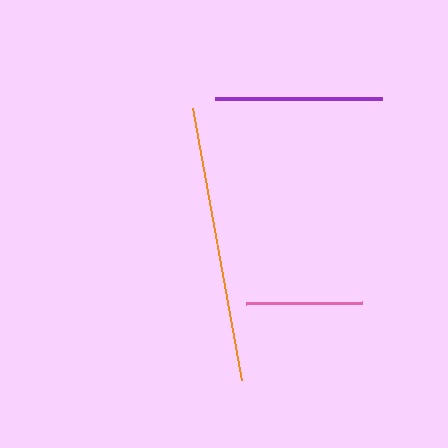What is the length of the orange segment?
The orange segment is approximately 277 pixels long.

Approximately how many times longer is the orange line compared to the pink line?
The orange line is approximately 2.4 times the length of the pink line.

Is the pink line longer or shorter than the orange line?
The orange line is longer than the pink line.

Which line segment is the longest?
The orange line is the longest at approximately 277 pixels.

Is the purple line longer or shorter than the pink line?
The purple line is longer than the pink line.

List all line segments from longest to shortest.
From longest to shortest: orange, purple, pink.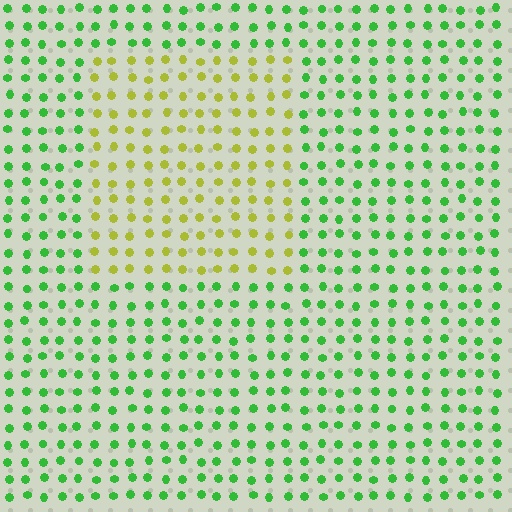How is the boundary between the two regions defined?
The boundary is defined purely by a slight shift in hue (about 54 degrees). Spacing, size, and orientation are identical on both sides.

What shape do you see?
I see a rectangle.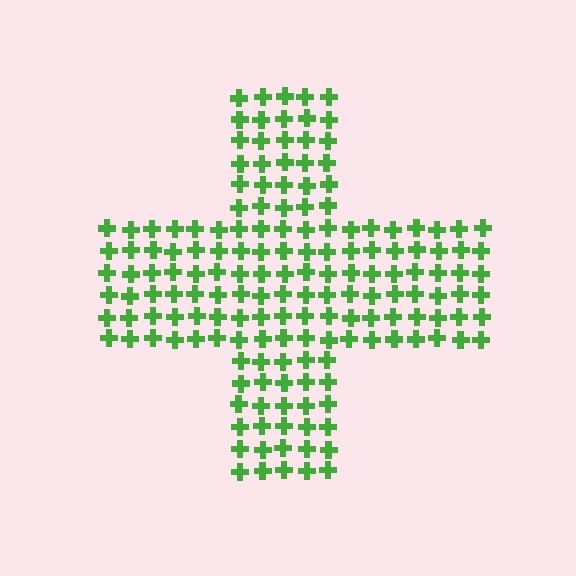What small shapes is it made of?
It is made of small crosses.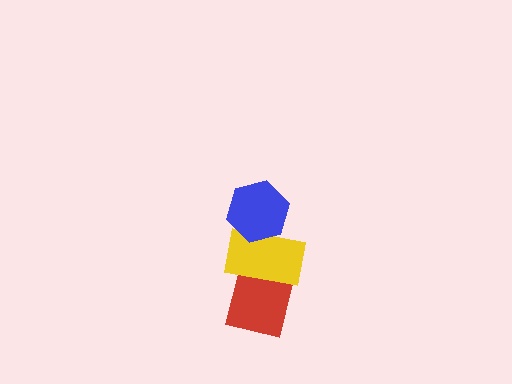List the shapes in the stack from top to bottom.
From top to bottom: the blue hexagon, the yellow rectangle, the red square.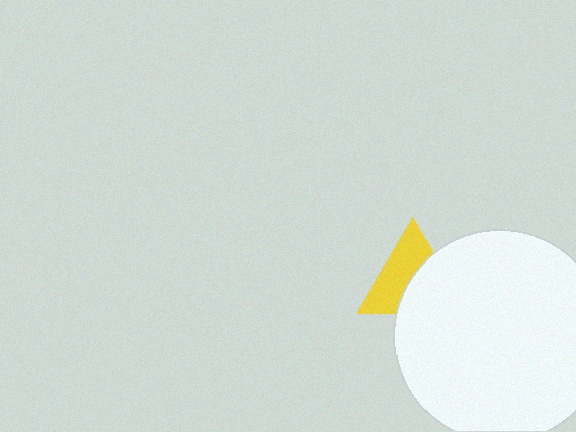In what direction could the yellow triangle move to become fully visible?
The yellow triangle could move toward the upper-left. That would shift it out from behind the white circle entirely.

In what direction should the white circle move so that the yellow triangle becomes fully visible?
The white circle should move toward the lower-right. That is the shortest direction to clear the overlap and leave the yellow triangle fully visible.